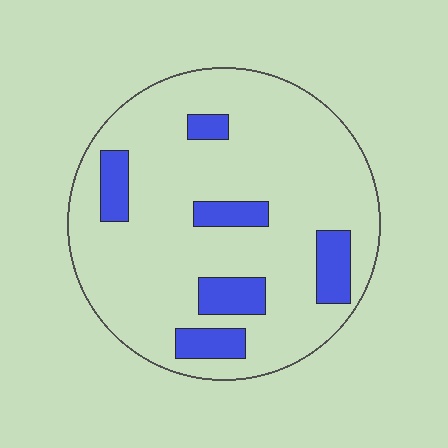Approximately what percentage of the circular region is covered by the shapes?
Approximately 15%.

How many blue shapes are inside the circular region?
6.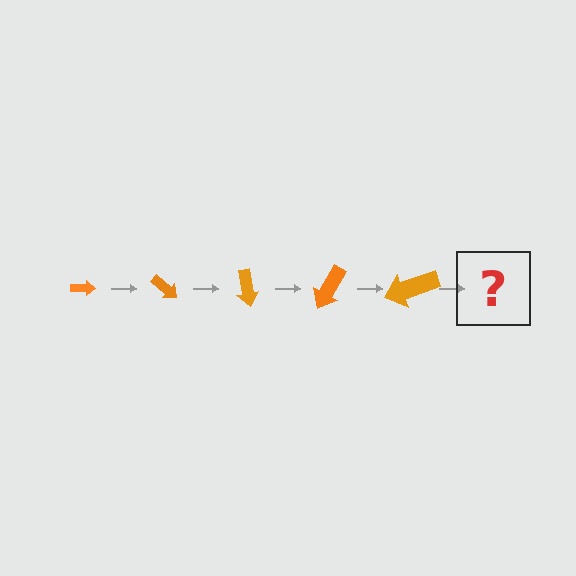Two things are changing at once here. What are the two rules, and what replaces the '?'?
The two rules are that the arrow grows larger each step and it rotates 40 degrees each step. The '?' should be an arrow, larger than the previous one and rotated 200 degrees from the start.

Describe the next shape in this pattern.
It should be an arrow, larger than the previous one and rotated 200 degrees from the start.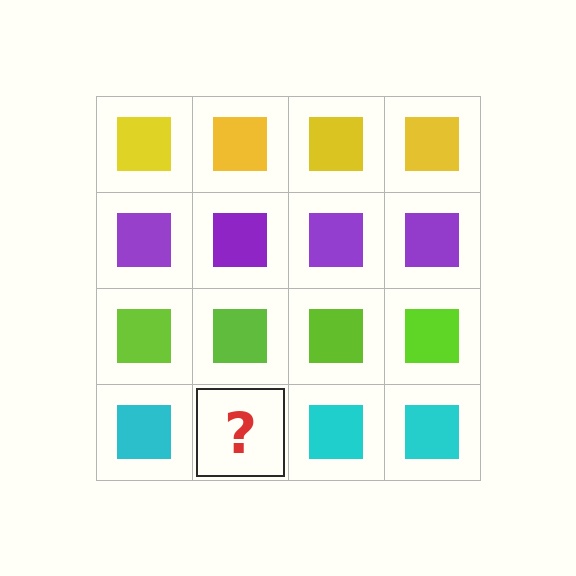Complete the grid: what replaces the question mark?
The question mark should be replaced with a cyan square.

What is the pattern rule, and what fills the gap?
The rule is that each row has a consistent color. The gap should be filled with a cyan square.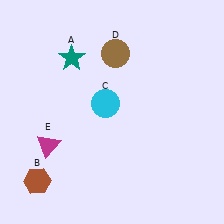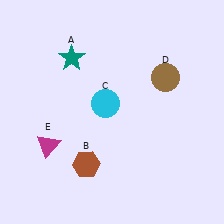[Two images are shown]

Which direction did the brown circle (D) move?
The brown circle (D) moved right.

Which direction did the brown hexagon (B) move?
The brown hexagon (B) moved right.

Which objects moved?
The objects that moved are: the brown hexagon (B), the brown circle (D).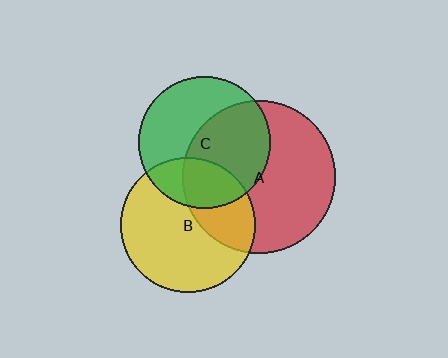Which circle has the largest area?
Circle A (red).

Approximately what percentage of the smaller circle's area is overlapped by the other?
Approximately 25%.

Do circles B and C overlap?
Yes.